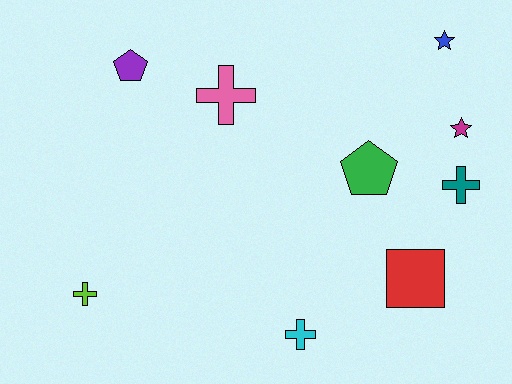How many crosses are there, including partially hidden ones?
There are 4 crosses.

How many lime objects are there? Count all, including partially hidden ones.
There is 1 lime object.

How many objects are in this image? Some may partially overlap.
There are 9 objects.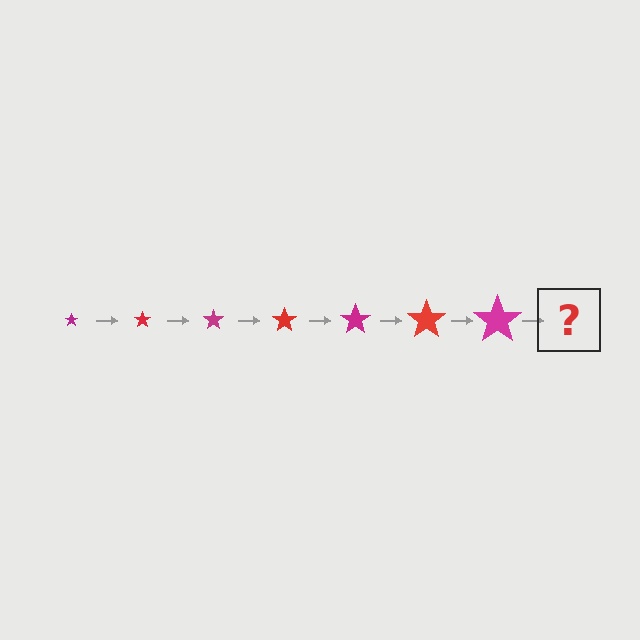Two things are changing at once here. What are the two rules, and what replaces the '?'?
The two rules are that the star grows larger each step and the color cycles through magenta and red. The '?' should be a red star, larger than the previous one.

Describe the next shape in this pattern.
It should be a red star, larger than the previous one.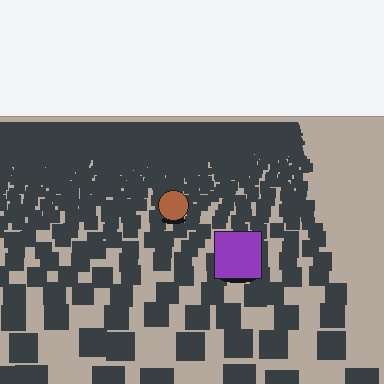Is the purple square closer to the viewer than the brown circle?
Yes. The purple square is closer — you can tell from the texture gradient: the ground texture is coarser near it.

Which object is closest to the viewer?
The purple square is closest. The texture marks near it are larger and more spread out.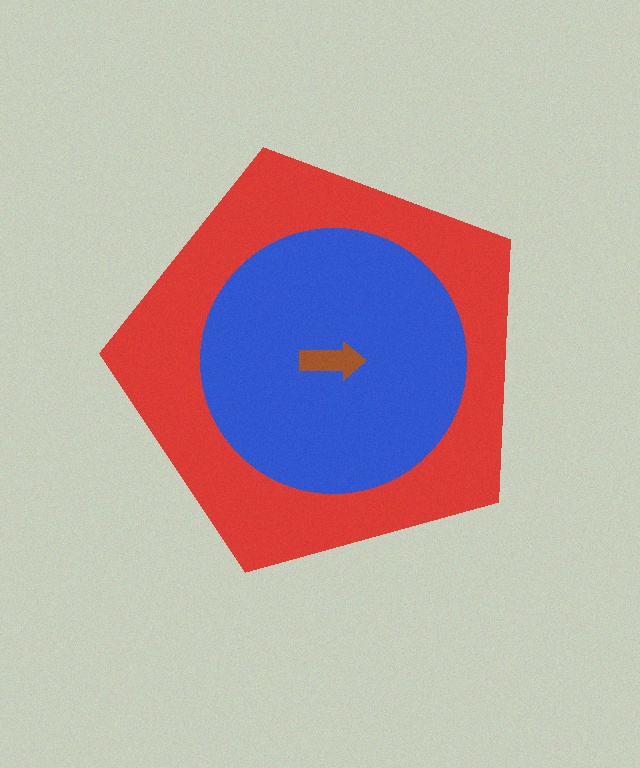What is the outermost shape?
The red pentagon.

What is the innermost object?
The brown arrow.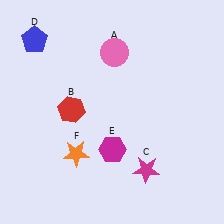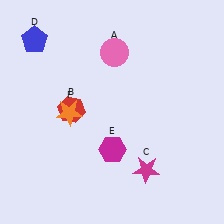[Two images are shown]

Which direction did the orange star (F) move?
The orange star (F) moved up.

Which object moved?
The orange star (F) moved up.